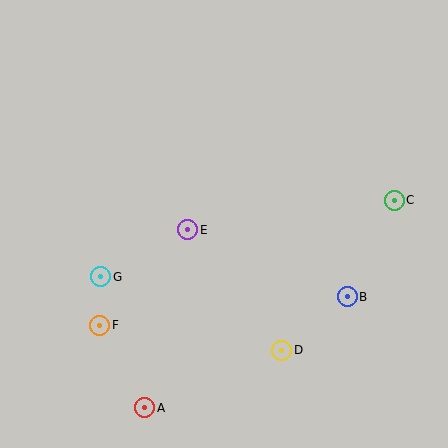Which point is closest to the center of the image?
Point E at (188, 230) is closest to the center.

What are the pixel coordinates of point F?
Point F is at (100, 325).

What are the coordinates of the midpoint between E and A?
The midpoint between E and A is at (166, 319).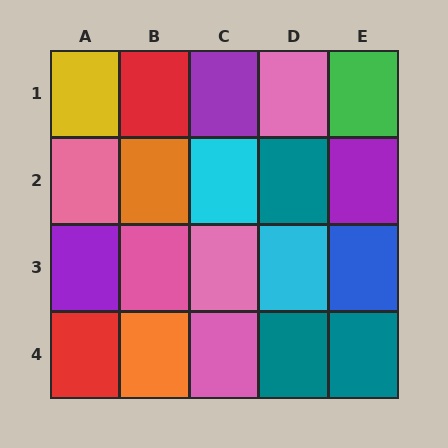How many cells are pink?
5 cells are pink.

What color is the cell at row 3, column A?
Purple.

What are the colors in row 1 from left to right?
Yellow, red, purple, pink, green.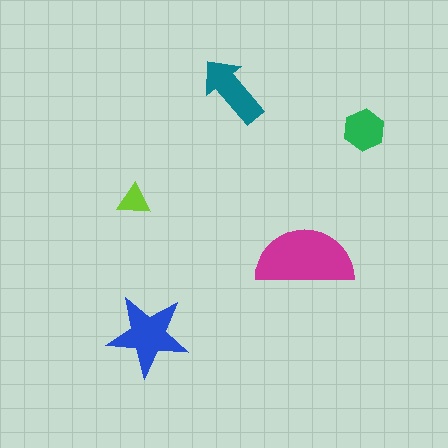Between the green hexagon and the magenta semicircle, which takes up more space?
The magenta semicircle.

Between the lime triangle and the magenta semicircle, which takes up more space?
The magenta semicircle.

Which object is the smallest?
The lime triangle.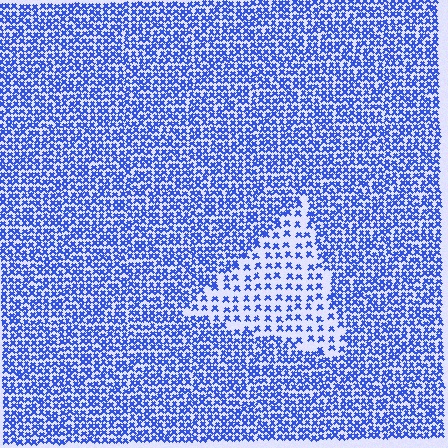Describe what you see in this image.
The image contains small blue elements arranged at two different densities. A triangle-shaped region is visible where the elements are less densely packed than the surrounding area.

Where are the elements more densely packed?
The elements are more densely packed outside the triangle boundary.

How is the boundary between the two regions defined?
The boundary is defined by a change in element density (approximately 2.2x ratio). All elements are the same color, size, and shape.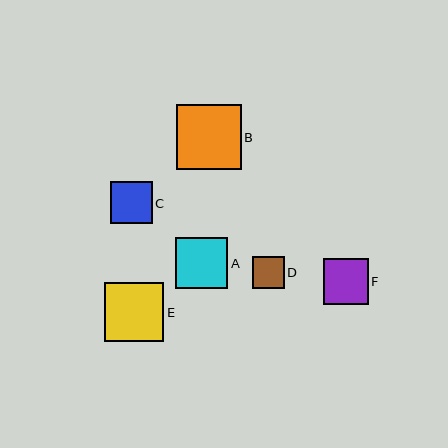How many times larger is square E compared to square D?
Square E is approximately 1.9 times the size of square D.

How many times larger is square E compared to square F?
Square E is approximately 1.3 times the size of square F.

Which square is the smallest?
Square D is the smallest with a size of approximately 32 pixels.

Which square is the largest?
Square B is the largest with a size of approximately 65 pixels.